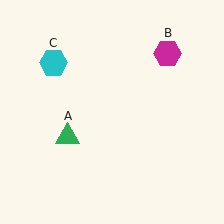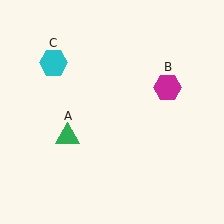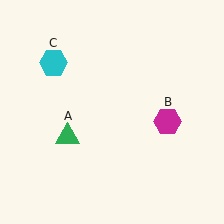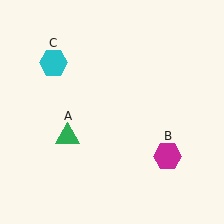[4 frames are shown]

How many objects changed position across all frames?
1 object changed position: magenta hexagon (object B).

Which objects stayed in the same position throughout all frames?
Green triangle (object A) and cyan hexagon (object C) remained stationary.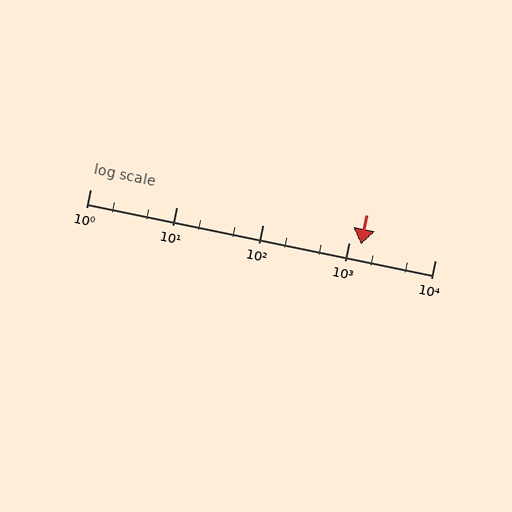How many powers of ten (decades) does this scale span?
The scale spans 4 decades, from 1 to 10000.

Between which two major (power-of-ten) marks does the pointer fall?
The pointer is between 1000 and 10000.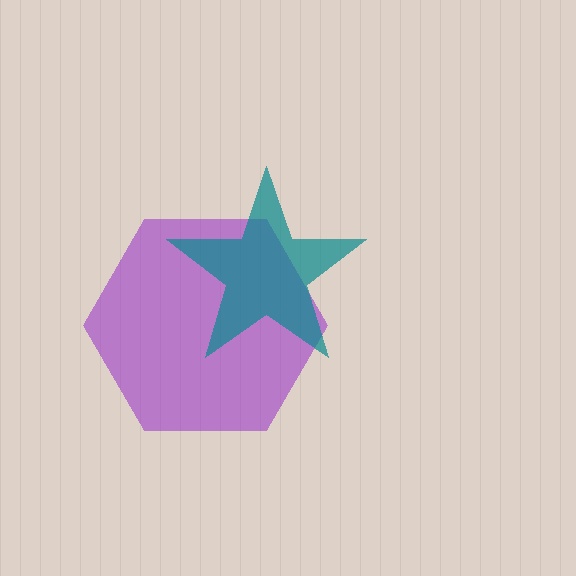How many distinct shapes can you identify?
There are 2 distinct shapes: a purple hexagon, a teal star.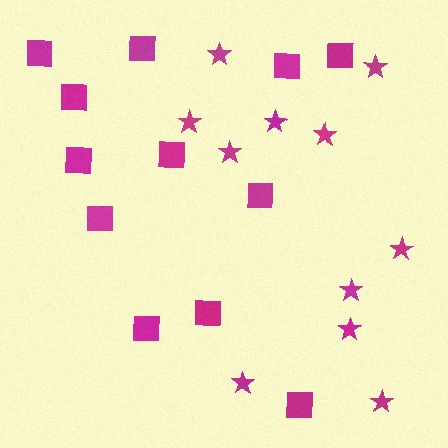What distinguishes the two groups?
There are 2 groups: one group of stars (11) and one group of squares (12).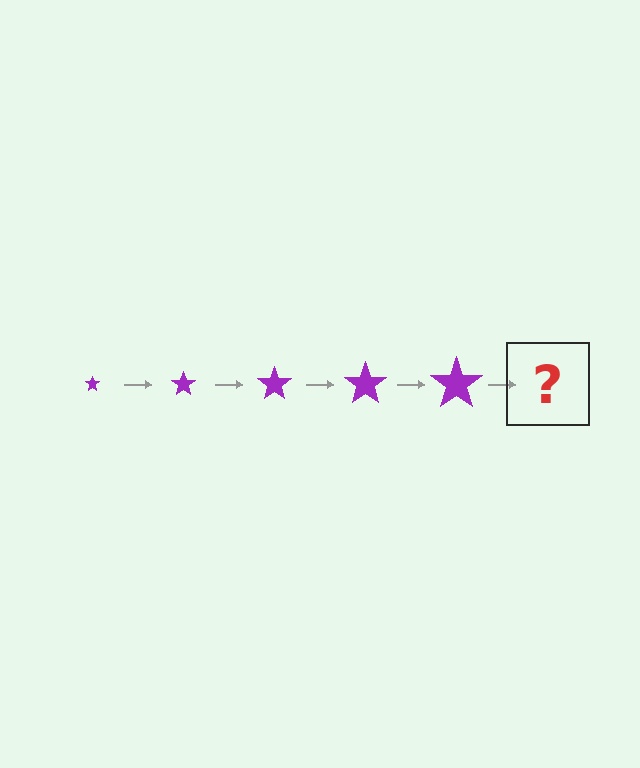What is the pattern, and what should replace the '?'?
The pattern is that the star gets progressively larger each step. The '?' should be a purple star, larger than the previous one.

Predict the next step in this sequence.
The next step is a purple star, larger than the previous one.